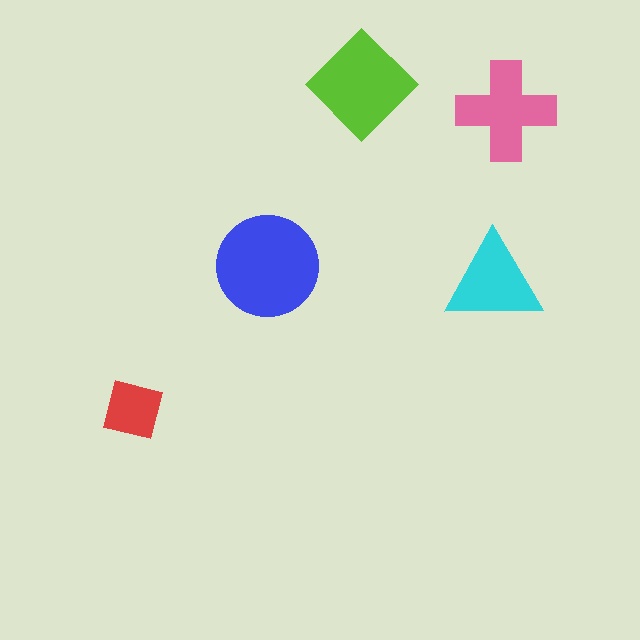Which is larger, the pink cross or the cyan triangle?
The pink cross.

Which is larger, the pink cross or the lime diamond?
The lime diamond.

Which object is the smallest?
The red square.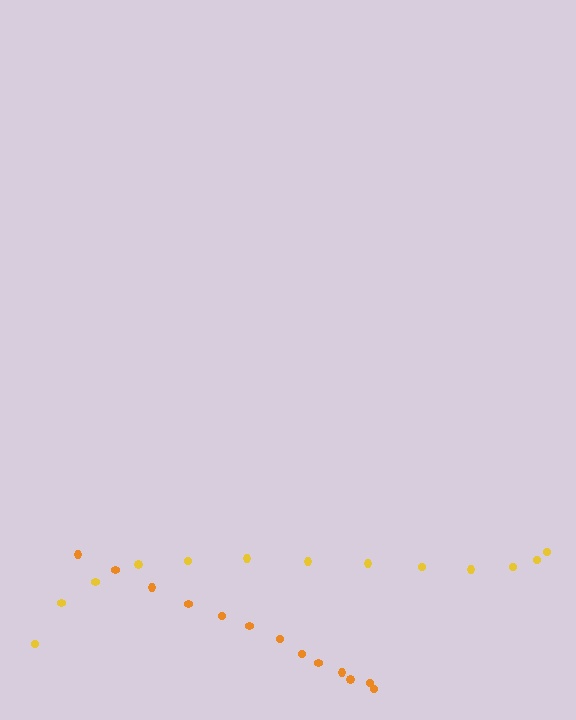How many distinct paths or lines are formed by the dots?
There are 2 distinct paths.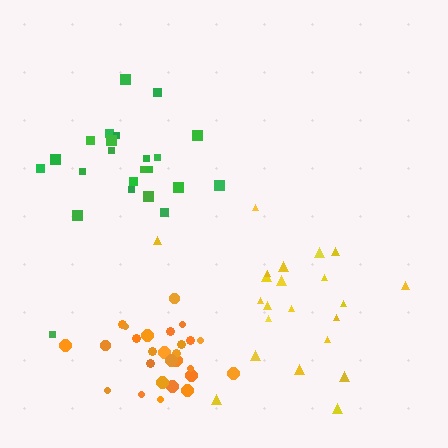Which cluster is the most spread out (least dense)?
Yellow.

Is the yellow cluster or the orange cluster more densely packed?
Orange.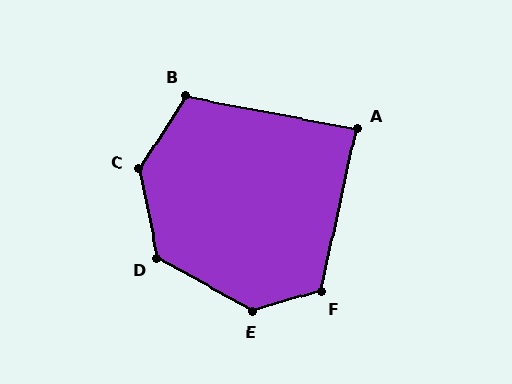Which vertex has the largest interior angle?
C, at approximately 136 degrees.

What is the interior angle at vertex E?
Approximately 135 degrees (obtuse).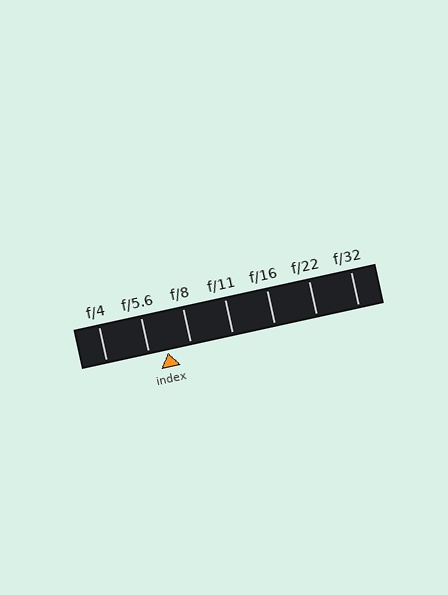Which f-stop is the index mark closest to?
The index mark is closest to f/5.6.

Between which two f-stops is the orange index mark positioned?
The index mark is between f/5.6 and f/8.